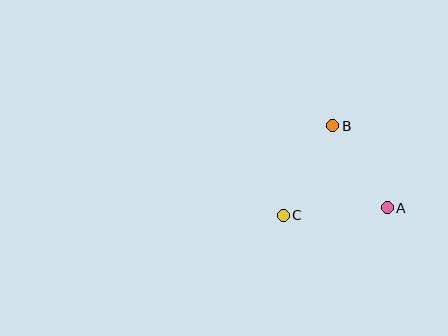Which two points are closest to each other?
Points A and B are closest to each other.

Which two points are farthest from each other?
Points A and C are farthest from each other.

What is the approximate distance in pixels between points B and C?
The distance between B and C is approximately 102 pixels.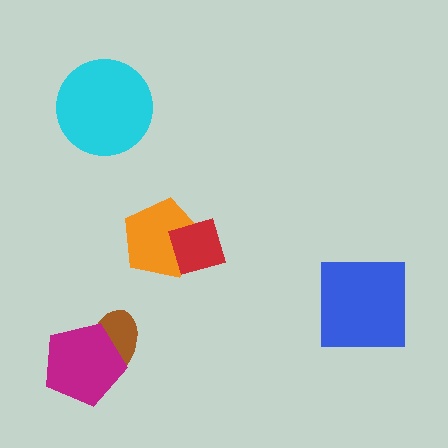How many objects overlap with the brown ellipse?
1 object overlaps with the brown ellipse.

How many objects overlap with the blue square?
0 objects overlap with the blue square.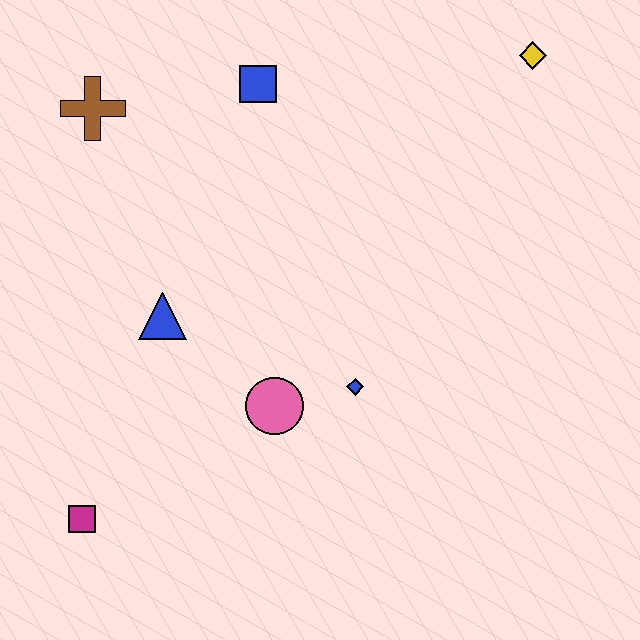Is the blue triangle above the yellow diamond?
No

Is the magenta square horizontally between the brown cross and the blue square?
No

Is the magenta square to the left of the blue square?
Yes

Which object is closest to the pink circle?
The blue diamond is closest to the pink circle.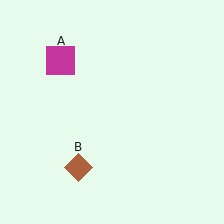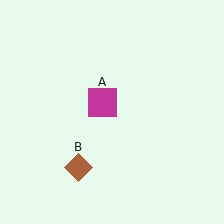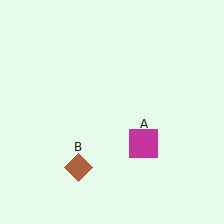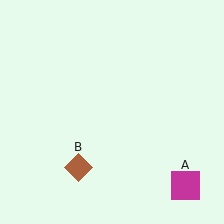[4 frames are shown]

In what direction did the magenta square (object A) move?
The magenta square (object A) moved down and to the right.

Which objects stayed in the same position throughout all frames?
Brown diamond (object B) remained stationary.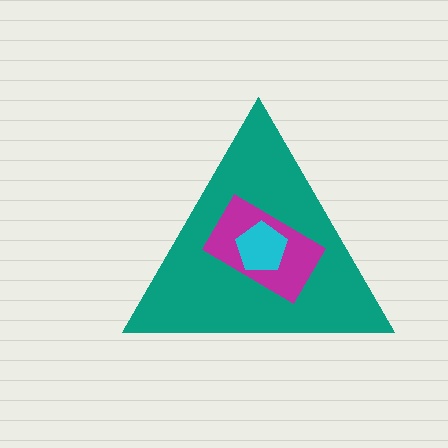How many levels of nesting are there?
3.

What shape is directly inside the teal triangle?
The magenta rectangle.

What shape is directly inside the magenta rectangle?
The cyan pentagon.